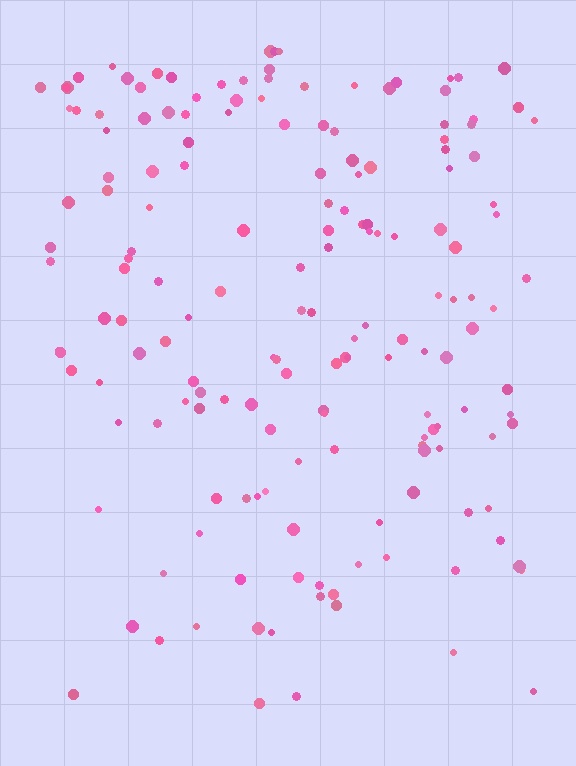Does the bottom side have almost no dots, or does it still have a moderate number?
Still a moderate number, just noticeably fewer than the top.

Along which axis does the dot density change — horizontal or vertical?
Vertical.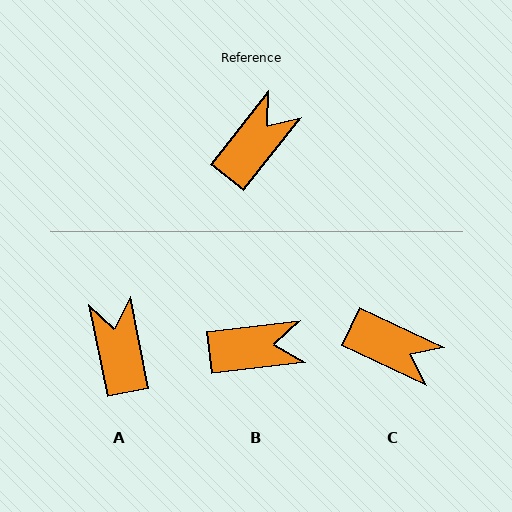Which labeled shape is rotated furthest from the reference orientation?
C, about 77 degrees away.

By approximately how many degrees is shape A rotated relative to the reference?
Approximately 50 degrees counter-clockwise.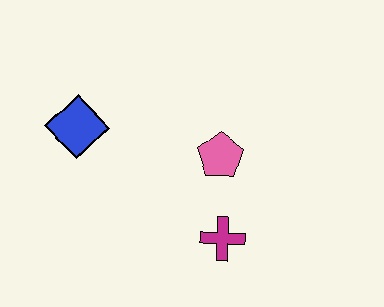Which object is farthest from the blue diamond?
The magenta cross is farthest from the blue diamond.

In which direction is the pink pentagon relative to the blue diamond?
The pink pentagon is to the right of the blue diamond.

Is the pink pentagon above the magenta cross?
Yes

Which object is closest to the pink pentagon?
The magenta cross is closest to the pink pentagon.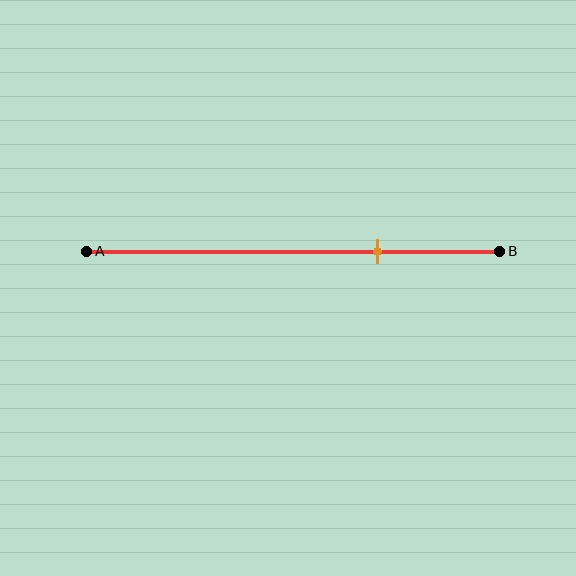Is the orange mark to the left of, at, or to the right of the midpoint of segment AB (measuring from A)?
The orange mark is to the right of the midpoint of segment AB.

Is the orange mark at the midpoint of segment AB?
No, the mark is at about 70% from A, not at the 50% midpoint.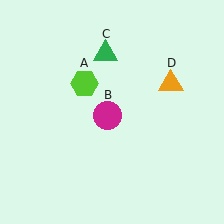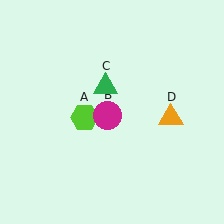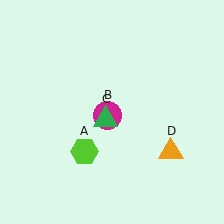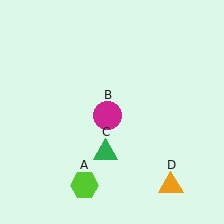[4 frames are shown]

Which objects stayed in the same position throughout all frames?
Magenta circle (object B) remained stationary.